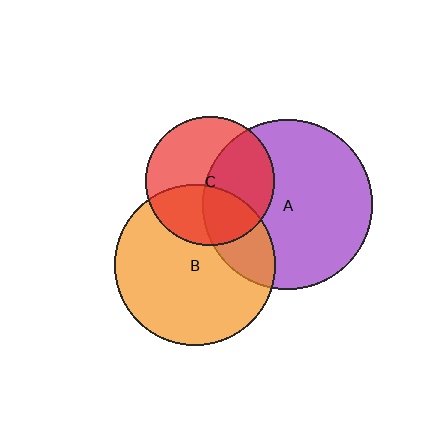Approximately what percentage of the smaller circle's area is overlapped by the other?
Approximately 25%.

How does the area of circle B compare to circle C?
Approximately 1.5 times.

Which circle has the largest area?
Circle A (purple).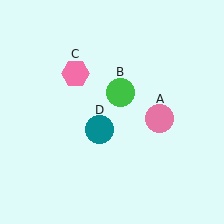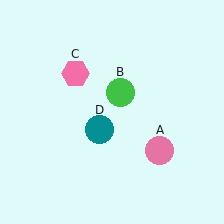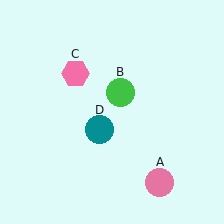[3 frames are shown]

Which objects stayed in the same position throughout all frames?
Green circle (object B) and pink hexagon (object C) and teal circle (object D) remained stationary.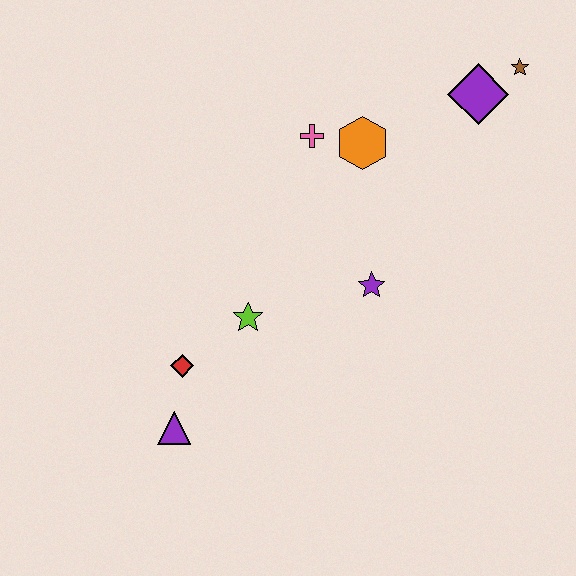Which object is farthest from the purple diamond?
The purple triangle is farthest from the purple diamond.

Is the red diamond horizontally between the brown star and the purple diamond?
No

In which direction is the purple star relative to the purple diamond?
The purple star is below the purple diamond.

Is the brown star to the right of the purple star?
Yes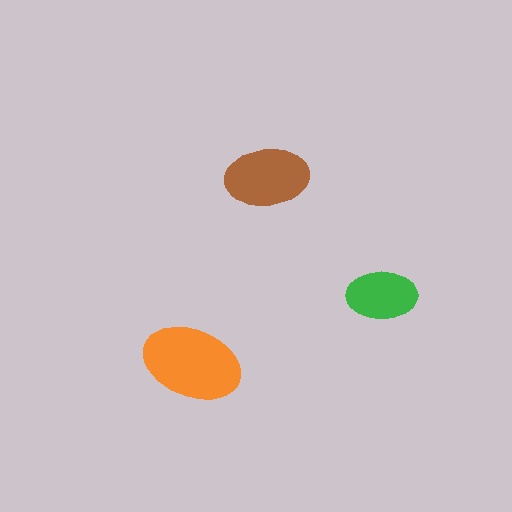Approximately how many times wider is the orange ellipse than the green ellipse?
About 1.5 times wider.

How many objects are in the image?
There are 3 objects in the image.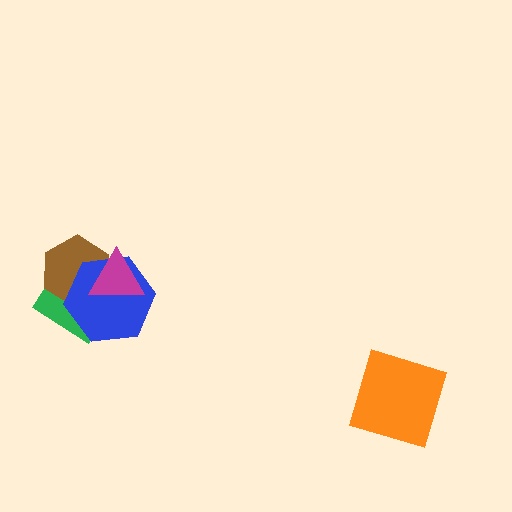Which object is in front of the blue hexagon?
The magenta triangle is in front of the blue hexagon.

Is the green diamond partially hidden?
Yes, it is partially covered by another shape.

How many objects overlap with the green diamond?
3 objects overlap with the green diamond.